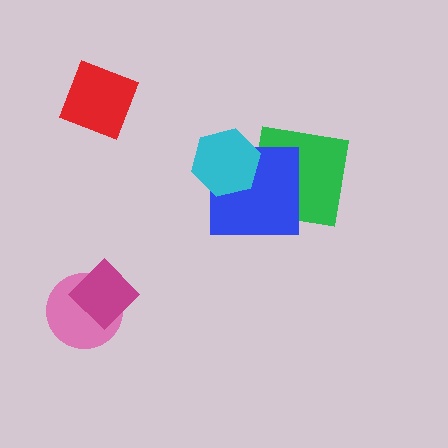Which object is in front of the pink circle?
The magenta diamond is in front of the pink circle.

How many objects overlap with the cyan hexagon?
1 object overlaps with the cyan hexagon.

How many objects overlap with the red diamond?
0 objects overlap with the red diamond.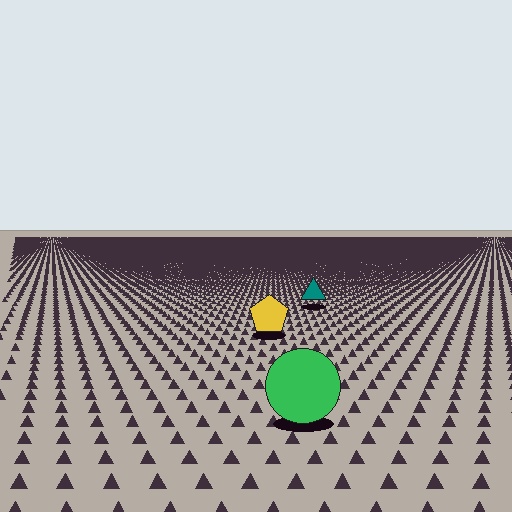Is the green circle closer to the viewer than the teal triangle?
Yes. The green circle is closer — you can tell from the texture gradient: the ground texture is coarser near it.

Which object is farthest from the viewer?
The teal triangle is farthest from the viewer. It appears smaller and the ground texture around it is denser.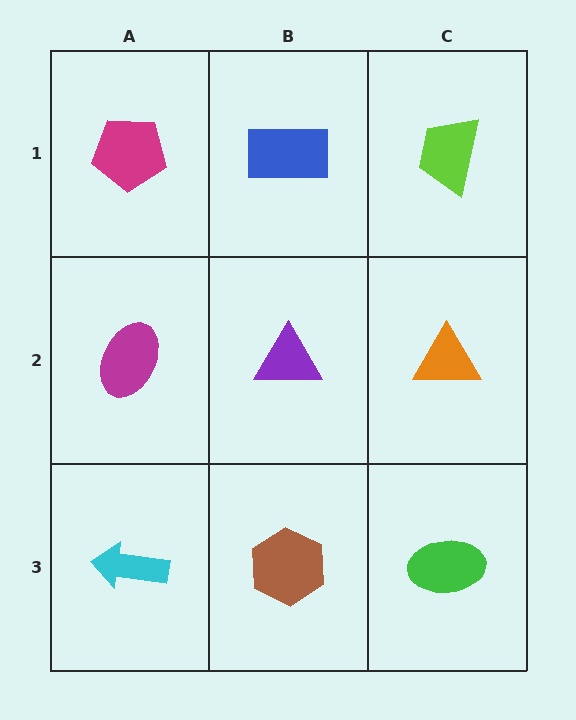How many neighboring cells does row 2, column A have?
3.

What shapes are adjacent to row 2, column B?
A blue rectangle (row 1, column B), a brown hexagon (row 3, column B), a magenta ellipse (row 2, column A), an orange triangle (row 2, column C).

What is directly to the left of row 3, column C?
A brown hexagon.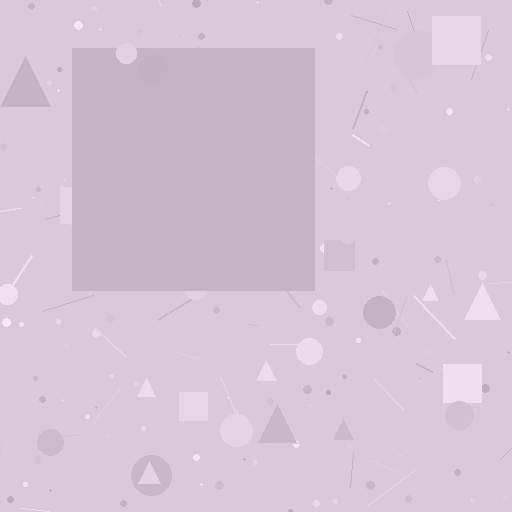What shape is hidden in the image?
A square is hidden in the image.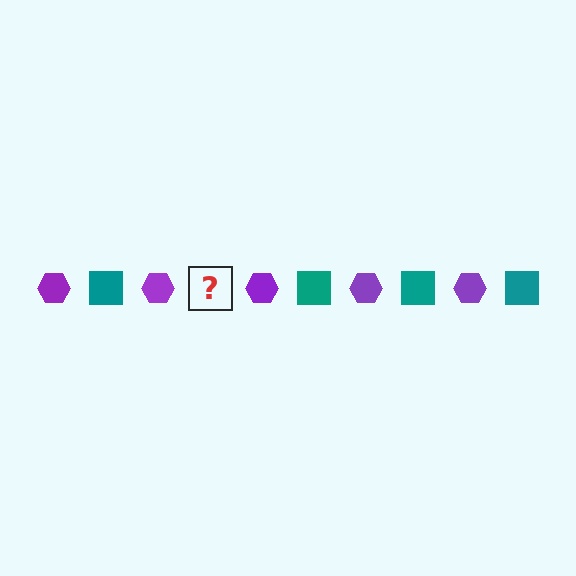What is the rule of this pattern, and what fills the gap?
The rule is that the pattern alternates between purple hexagon and teal square. The gap should be filled with a teal square.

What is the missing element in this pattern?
The missing element is a teal square.